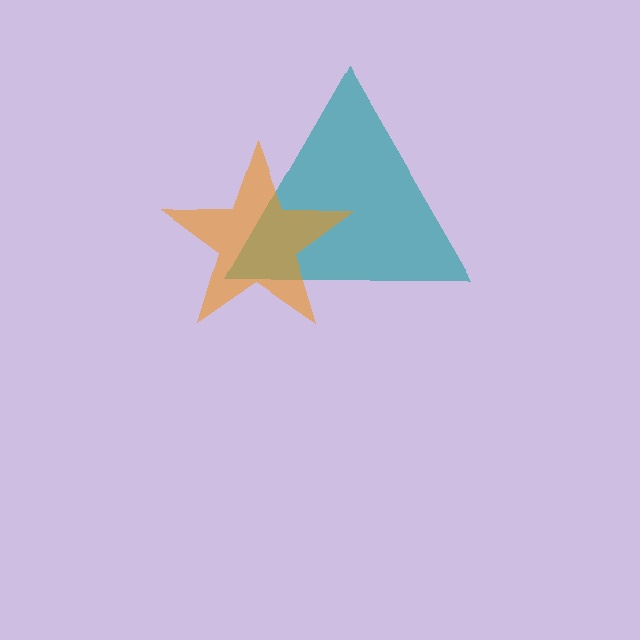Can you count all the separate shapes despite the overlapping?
Yes, there are 2 separate shapes.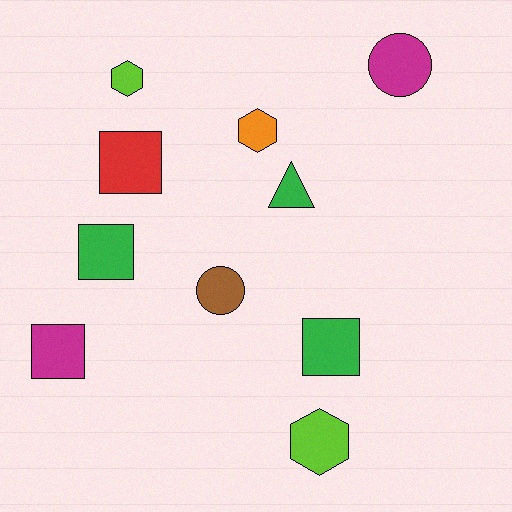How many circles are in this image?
There are 2 circles.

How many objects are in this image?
There are 10 objects.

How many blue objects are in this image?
There are no blue objects.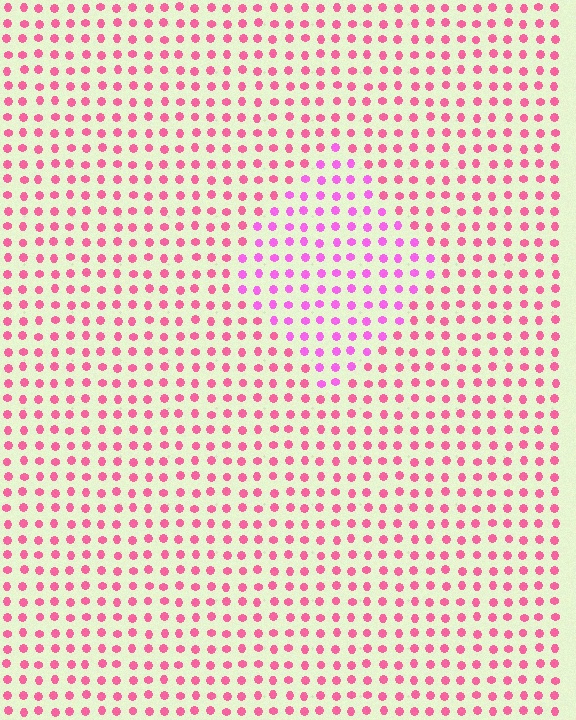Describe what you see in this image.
The image is filled with small pink elements in a uniform arrangement. A diamond-shaped region is visible where the elements are tinted to a slightly different hue, forming a subtle color boundary.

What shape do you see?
I see a diamond.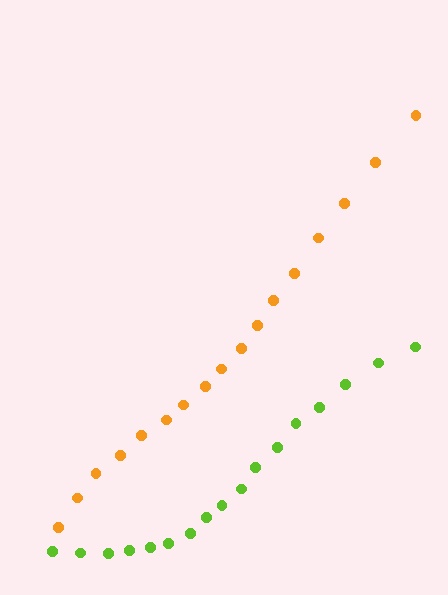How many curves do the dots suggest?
There are 2 distinct paths.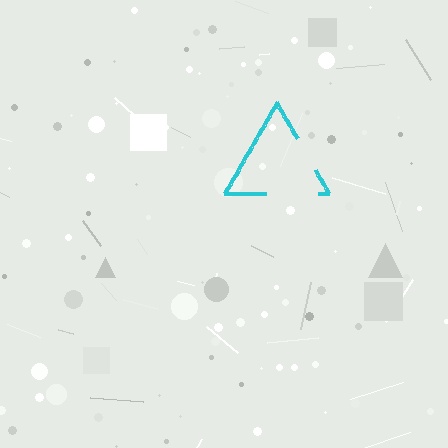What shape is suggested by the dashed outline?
The dashed outline suggests a triangle.